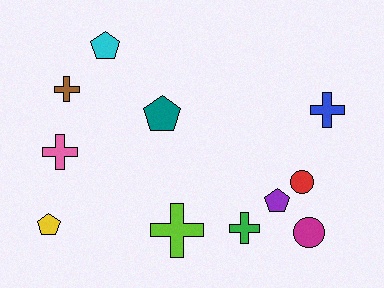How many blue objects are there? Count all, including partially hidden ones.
There is 1 blue object.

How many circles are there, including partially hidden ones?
There are 2 circles.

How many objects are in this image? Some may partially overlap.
There are 11 objects.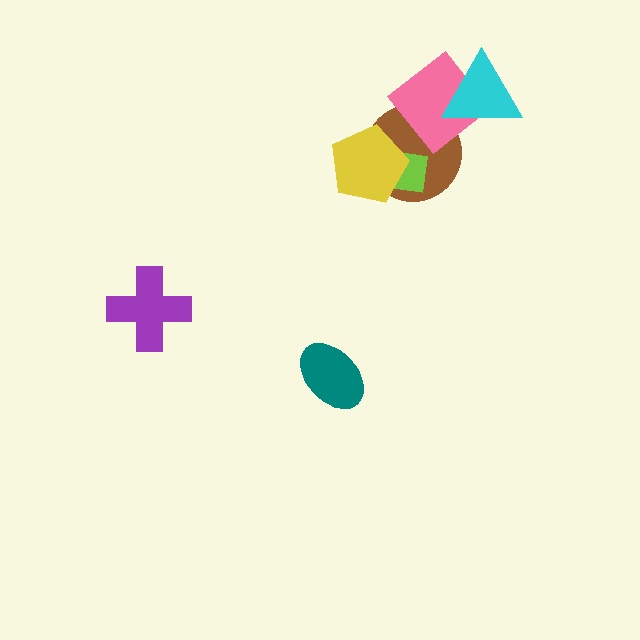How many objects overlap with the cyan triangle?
1 object overlaps with the cyan triangle.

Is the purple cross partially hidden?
No, no other shape covers it.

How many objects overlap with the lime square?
2 objects overlap with the lime square.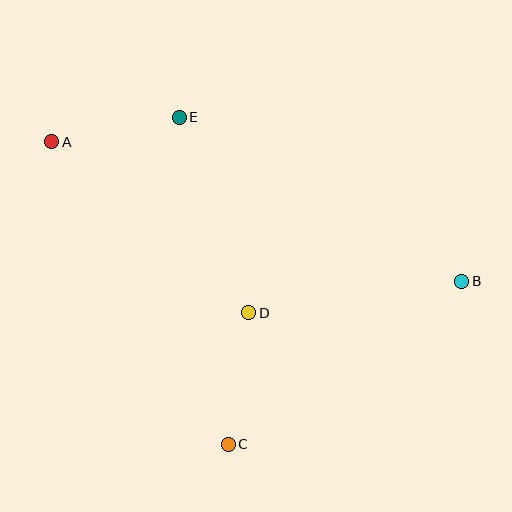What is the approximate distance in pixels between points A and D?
The distance between A and D is approximately 261 pixels.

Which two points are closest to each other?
Points A and E are closest to each other.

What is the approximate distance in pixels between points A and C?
The distance between A and C is approximately 350 pixels.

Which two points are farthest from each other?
Points A and B are farthest from each other.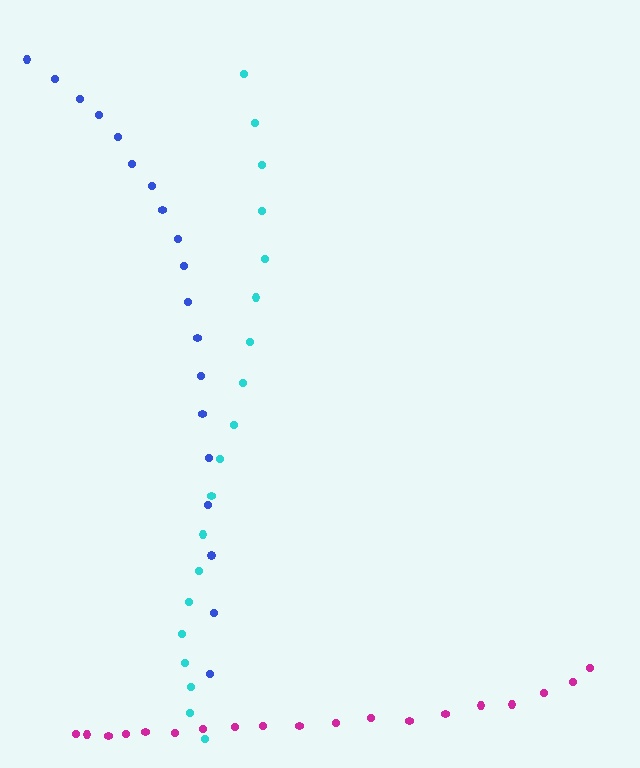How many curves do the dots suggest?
There are 3 distinct paths.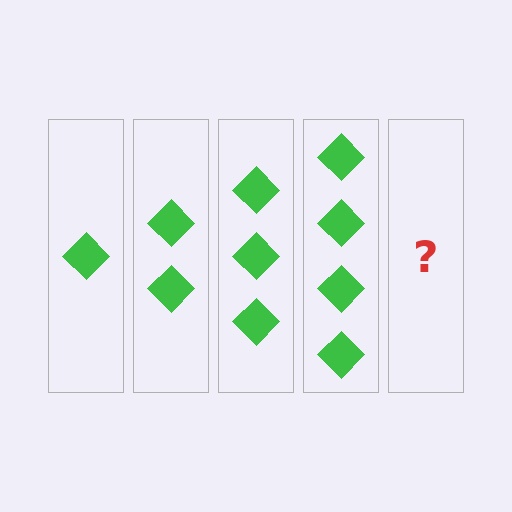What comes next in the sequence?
The next element should be 5 diamonds.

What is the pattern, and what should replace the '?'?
The pattern is that each step adds one more diamond. The '?' should be 5 diamonds.